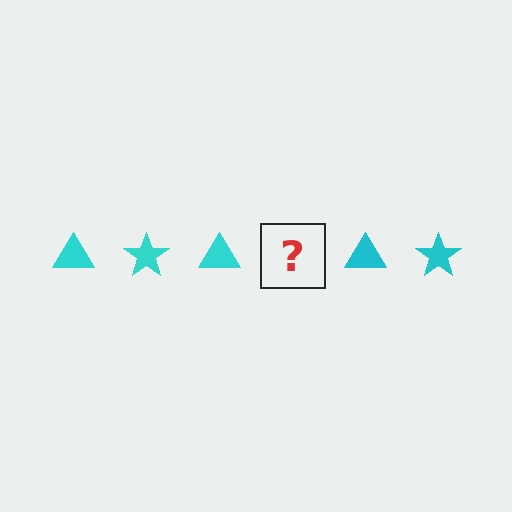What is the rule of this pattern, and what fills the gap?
The rule is that the pattern cycles through triangle, star shapes in cyan. The gap should be filled with a cyan star.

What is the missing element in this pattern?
The missing element is a cyan star.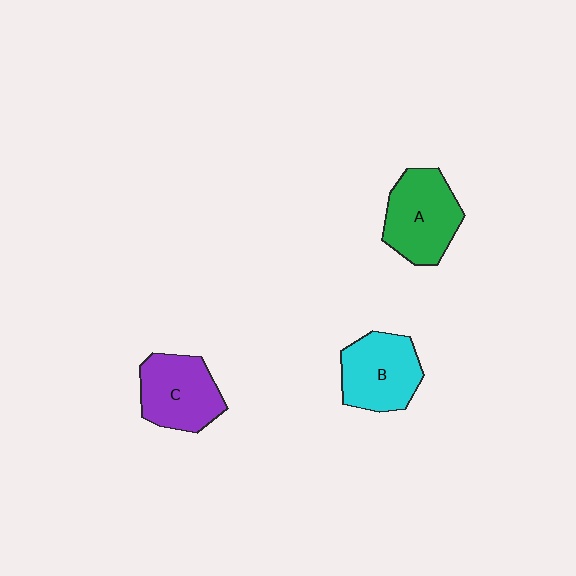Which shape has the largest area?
Shape A (green).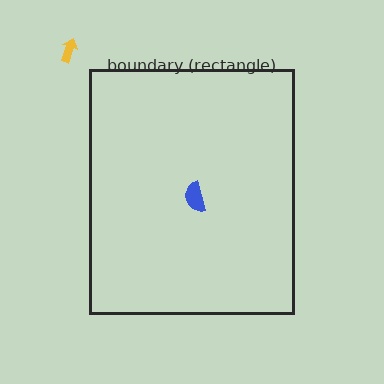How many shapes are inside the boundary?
1 inside, 1 outside.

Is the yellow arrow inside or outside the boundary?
Outside.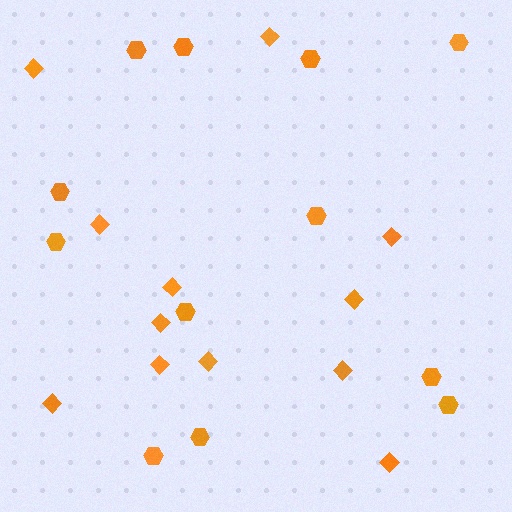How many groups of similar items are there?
There are 2 groups: one group of hexagons (12) and one group of diamonds (12).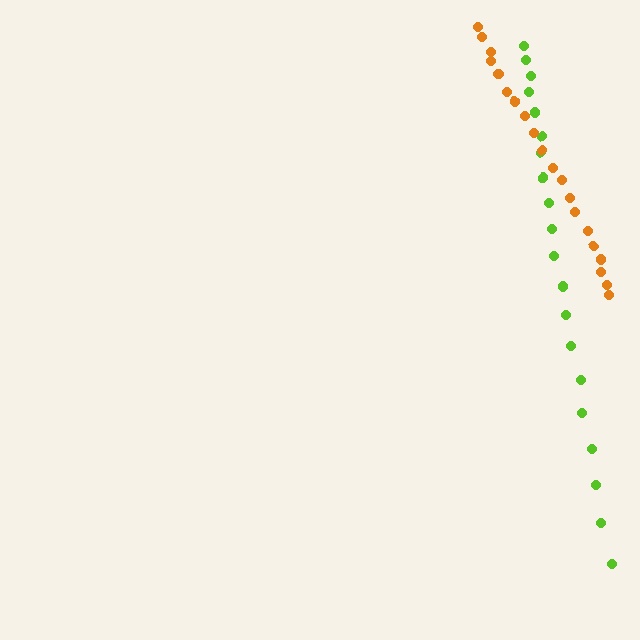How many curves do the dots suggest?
There are 2 distinct paths.